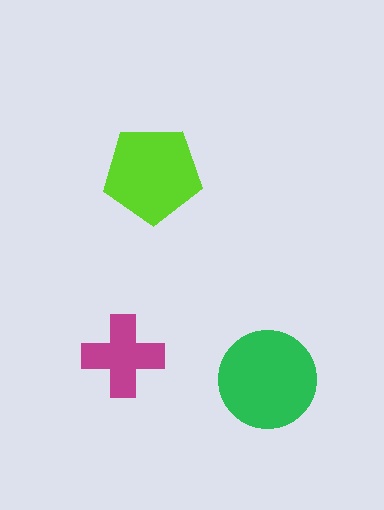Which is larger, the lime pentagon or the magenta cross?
The lime pentagon.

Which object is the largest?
The green circle.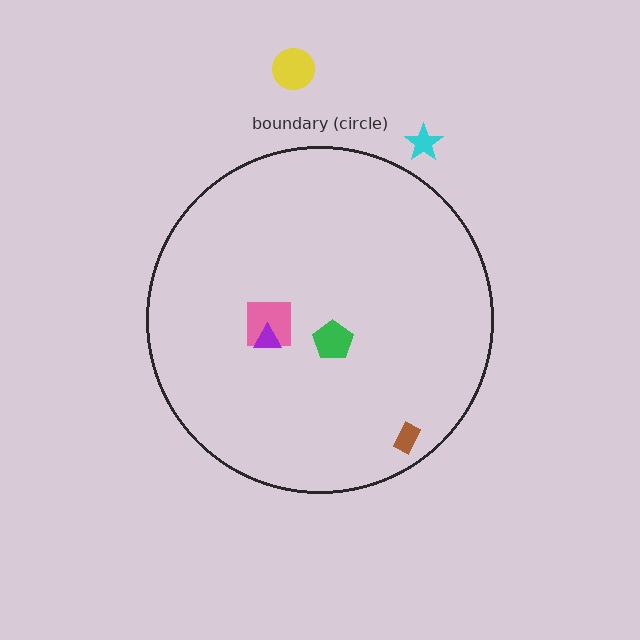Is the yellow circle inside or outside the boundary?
Outside.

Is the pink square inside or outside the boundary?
Inside.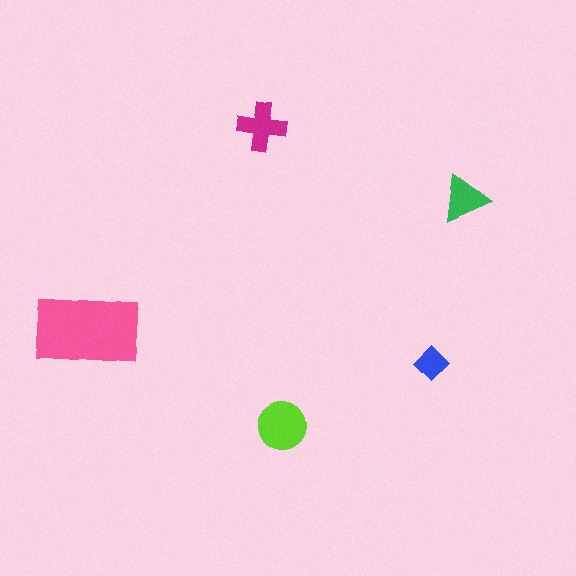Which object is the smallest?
The blue diamond.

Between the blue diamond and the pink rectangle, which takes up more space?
The pink rectangle.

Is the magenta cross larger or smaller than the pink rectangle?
Smaller.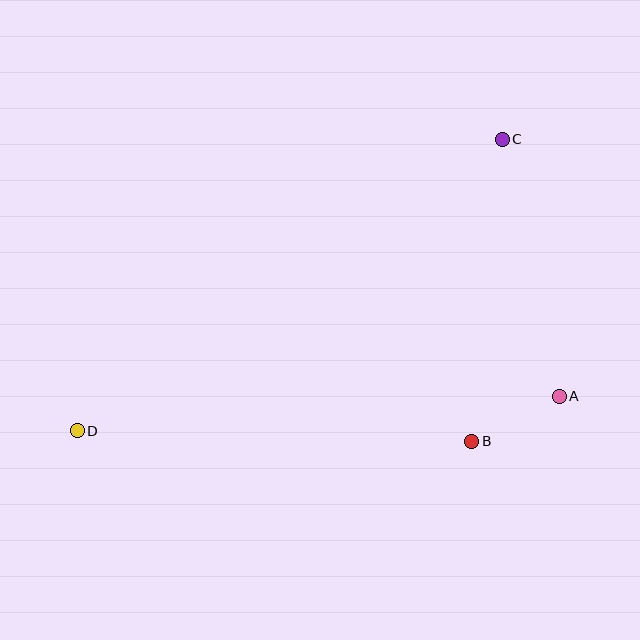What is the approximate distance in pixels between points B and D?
The distance between B and D is approximately 395 pixels.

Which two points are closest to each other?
Points A and B are closest to each other.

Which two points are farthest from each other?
Points C and D are farthest from each other.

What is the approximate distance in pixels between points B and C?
The distance between B and C is approximately 303 pixels.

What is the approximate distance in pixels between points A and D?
The distance between A and D is approximately 483 pixels.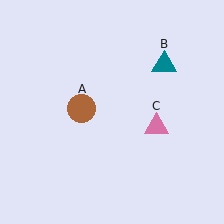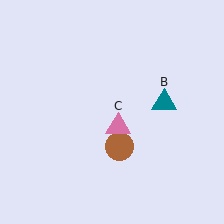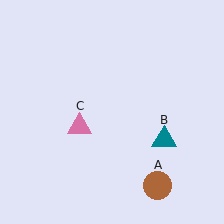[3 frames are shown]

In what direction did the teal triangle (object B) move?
The teal triangle (object B) moved down.